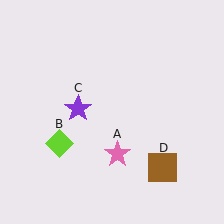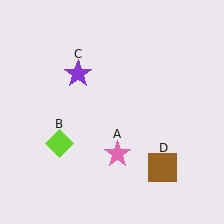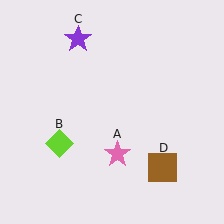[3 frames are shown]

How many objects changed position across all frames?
1 object changed position: purple star (object C).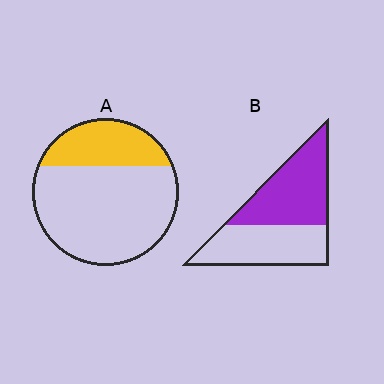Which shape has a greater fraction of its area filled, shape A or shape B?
Shape B.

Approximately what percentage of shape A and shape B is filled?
A is approximately 30% and B is approximately 50%.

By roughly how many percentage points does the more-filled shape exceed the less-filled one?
By roughly 25 percentage points (B over A).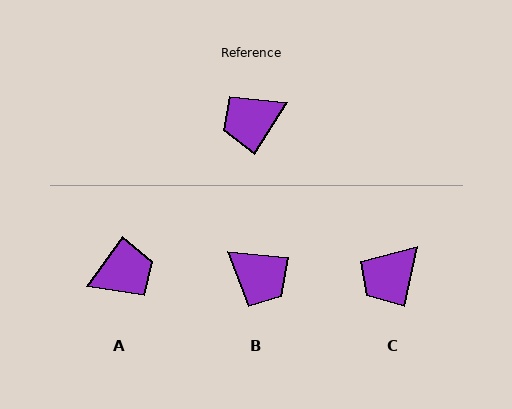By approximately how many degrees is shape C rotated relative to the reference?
Approximately 20 degrees counter-clockwise.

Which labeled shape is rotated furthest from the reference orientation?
A, about 177 degrees away.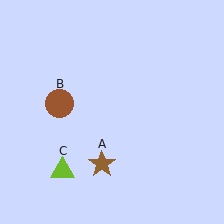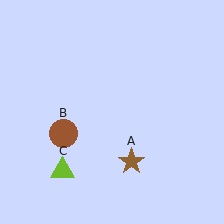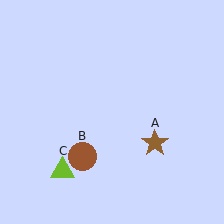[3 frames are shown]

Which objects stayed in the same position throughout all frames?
Lime triangle (object C) remained stationary.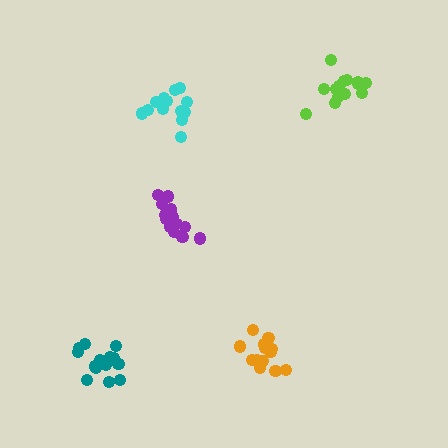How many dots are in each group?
Group 1: 14 dots, Group 2: 14 dots, Group 3: 16 dots, Group 4: 14 dots, Group 5: 15 dots (73 total).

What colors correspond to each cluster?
The clusters are colored: teal, lime, purple, cyan, orange.